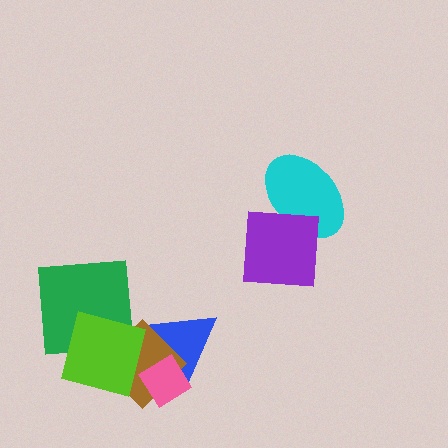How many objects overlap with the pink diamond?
2 objects overlap with the pink diamond.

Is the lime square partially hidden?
No, no other shape covers it.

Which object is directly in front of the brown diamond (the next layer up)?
The pink diamond is directly in front of the brown diamond.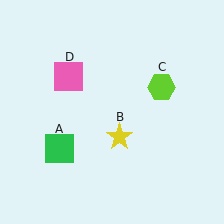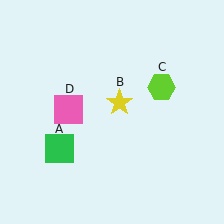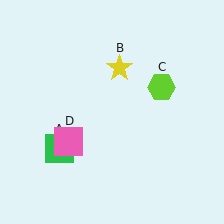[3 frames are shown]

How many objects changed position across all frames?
2 objects changed position: yellow star (object B), pink square (object D).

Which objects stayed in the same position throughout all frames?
Green square (object A) and lime hexagon (object C) remained stationary.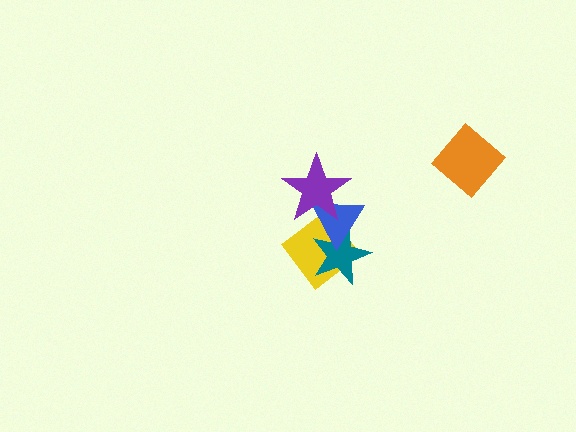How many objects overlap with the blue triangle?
3 objects overlap with the blue triangle.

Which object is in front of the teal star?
The blue triangle is in front of the teal star.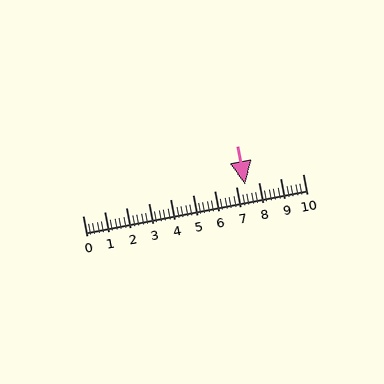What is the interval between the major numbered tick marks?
The major tick marks are spaced 1 units apart.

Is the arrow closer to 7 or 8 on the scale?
The arrow is closer to 7.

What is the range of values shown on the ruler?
The ruler shows values from 0 to 10.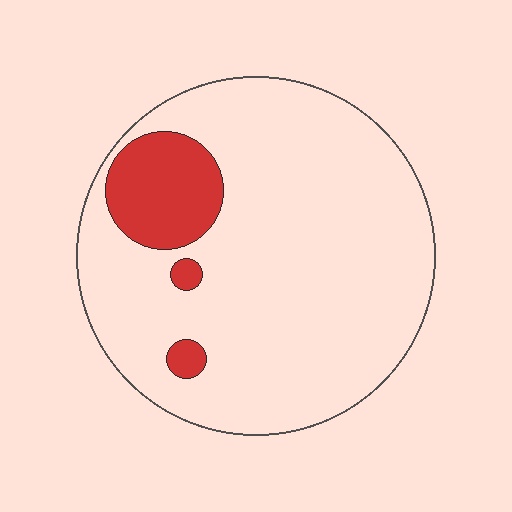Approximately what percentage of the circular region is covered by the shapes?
Approximately 15%.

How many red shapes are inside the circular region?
3.